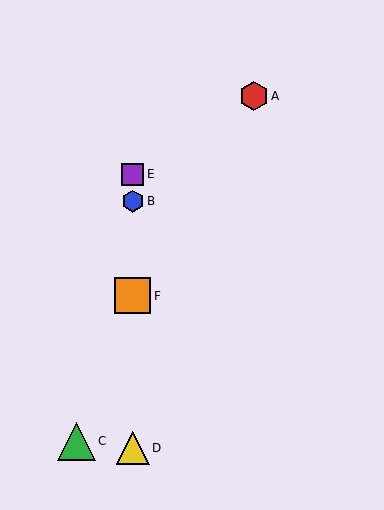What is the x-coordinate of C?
Object C is at x≈76.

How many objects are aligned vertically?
4 objects (B, D, E, F) are aligned vertically.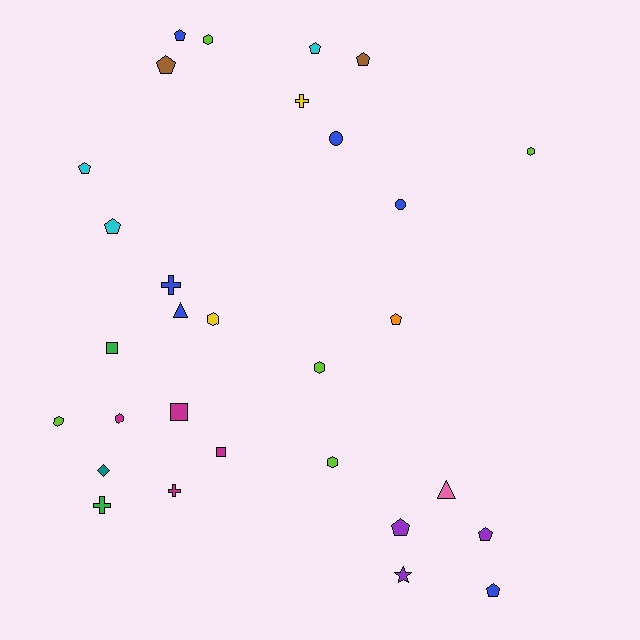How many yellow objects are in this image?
There are 2 yellow objects.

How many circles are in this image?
There are 2 circles.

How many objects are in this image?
There are 30 objects.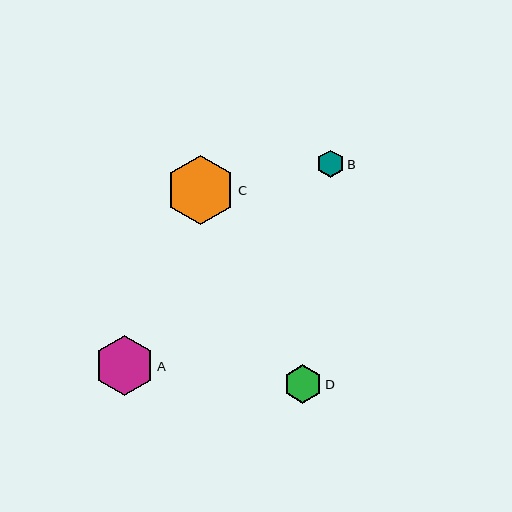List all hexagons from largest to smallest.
From largest to smallest: C, A, D, B.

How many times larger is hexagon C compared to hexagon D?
Hexagon C is approximately 1.8 times the size of hexagon D.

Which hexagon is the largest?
Hexagon C is the largest with a size of approximately 69 pixels.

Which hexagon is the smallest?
Hexagon B is the smallest with a size of approximately 27 pixels.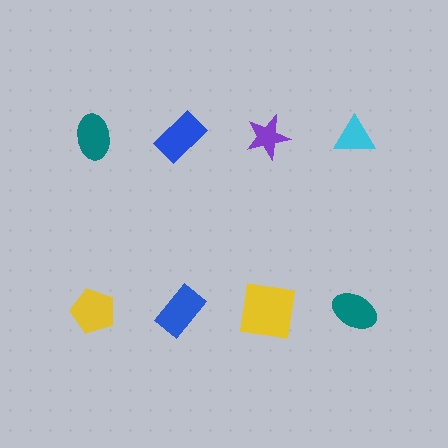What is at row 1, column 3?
A purple star.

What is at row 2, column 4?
A teal ellipse.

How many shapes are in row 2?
4 shapes.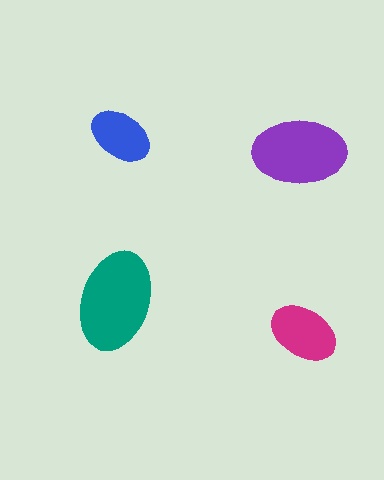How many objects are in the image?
There are 4 objects in the image.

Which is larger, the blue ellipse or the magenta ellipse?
The magenta one.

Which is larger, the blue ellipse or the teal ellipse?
The teal one.